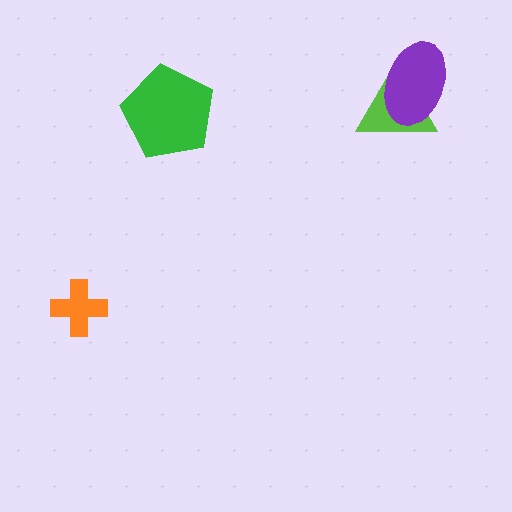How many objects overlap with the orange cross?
0 objects overlap with the orange cross.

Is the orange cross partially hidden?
No, no other shape covers it.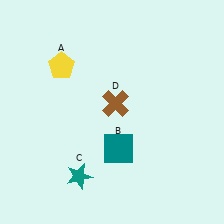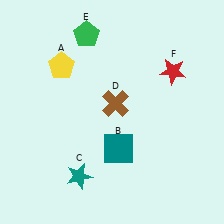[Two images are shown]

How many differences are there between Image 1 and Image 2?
There are 2 differences between the two images.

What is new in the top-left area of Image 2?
A green pentagon (E) was added in the top-left area of Image 2.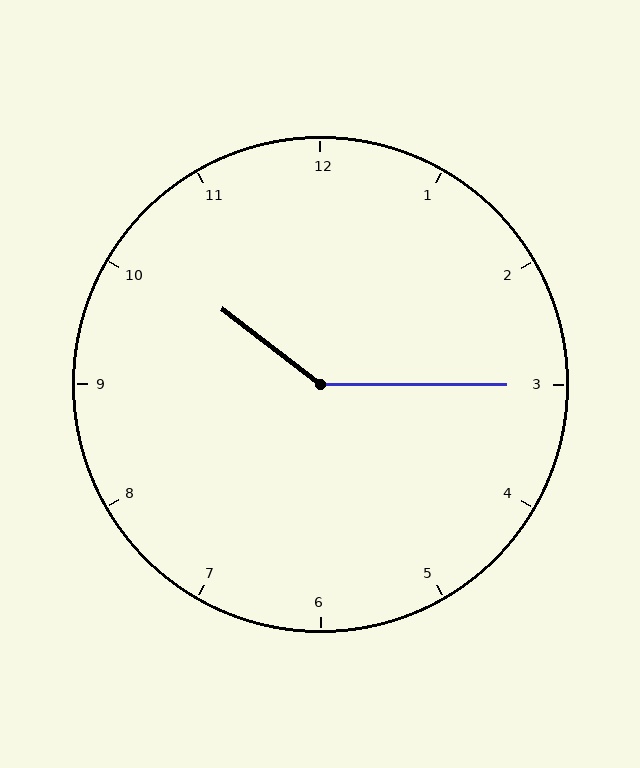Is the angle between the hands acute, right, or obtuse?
It is obtuse.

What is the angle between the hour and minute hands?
Approximately 142 degrees.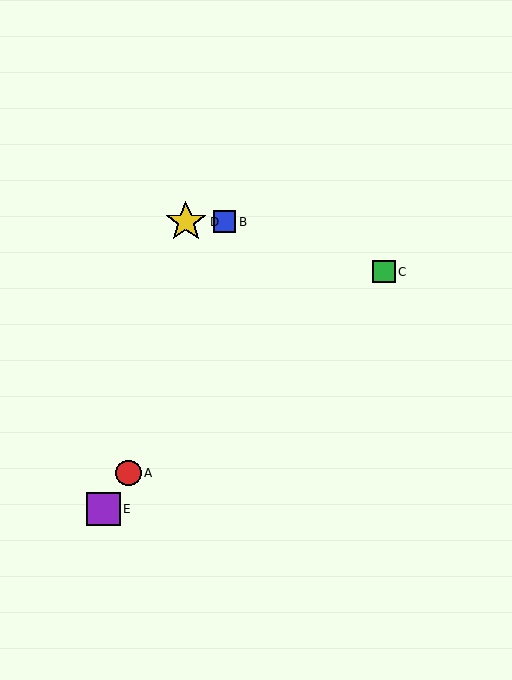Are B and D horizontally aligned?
Yes, both are at y≈222.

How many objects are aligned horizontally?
2 objects (B, D) are aligned horizontally.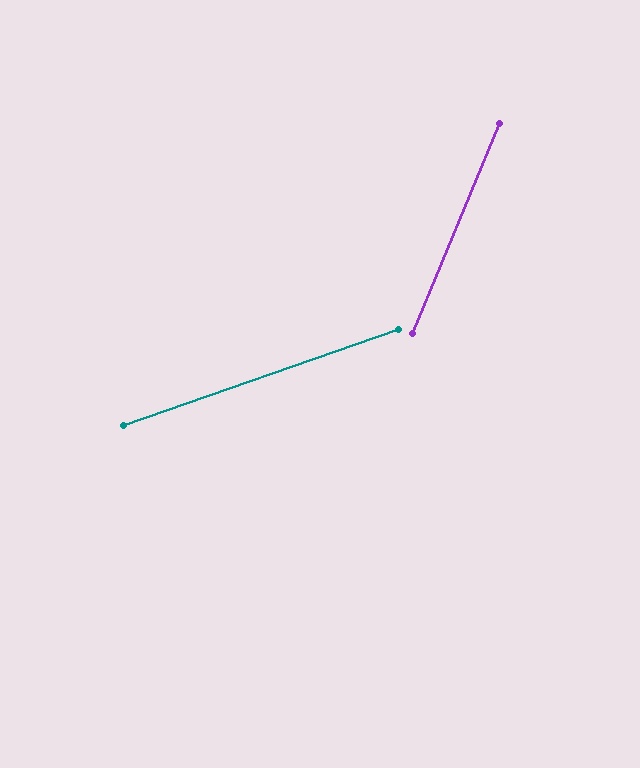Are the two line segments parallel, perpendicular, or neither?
Neither parallel nor perpendicular — they differ by about 48°.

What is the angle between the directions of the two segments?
Approximately 48 degrees.